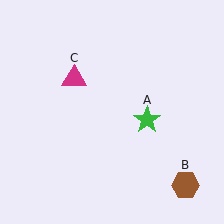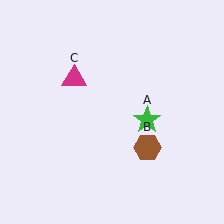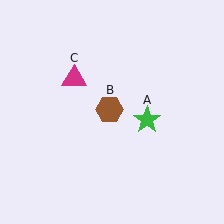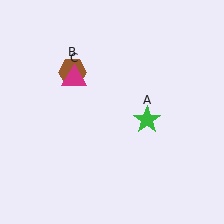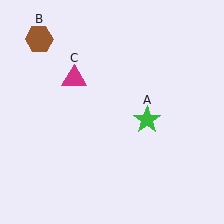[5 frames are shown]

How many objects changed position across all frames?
1 object changed position: brown hexagon (object B).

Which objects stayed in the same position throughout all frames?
Green star (object A) and magenta triangle (object C) remained stationary.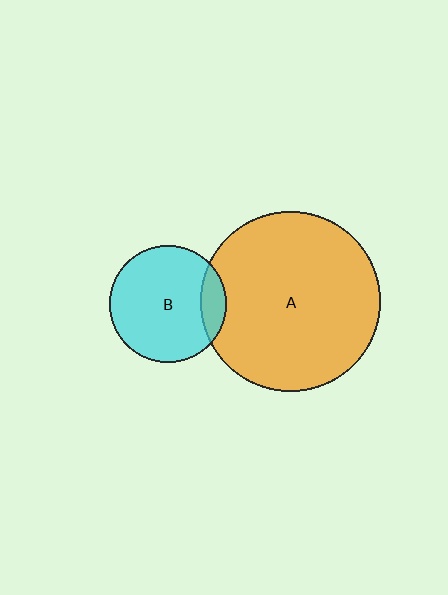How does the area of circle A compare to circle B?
Approximately 2.4 times.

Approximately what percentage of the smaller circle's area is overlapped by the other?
Approximately 15%.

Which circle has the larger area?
Circle A (orange).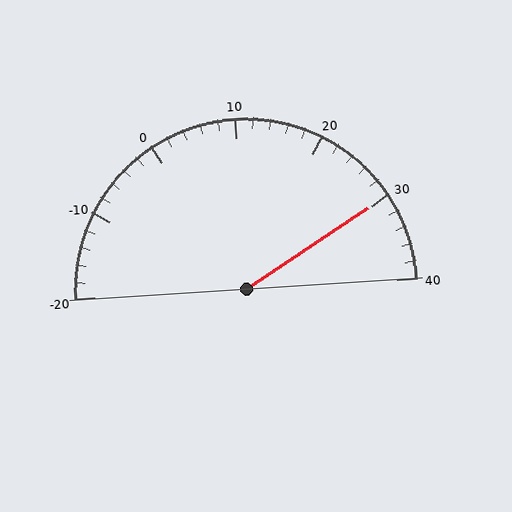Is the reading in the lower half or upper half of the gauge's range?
The reading is in the upper half of the range (-20 to 40).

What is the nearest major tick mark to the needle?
The nearest major tick mark is 30.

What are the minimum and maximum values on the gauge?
The gauge ranges from -20 to 40.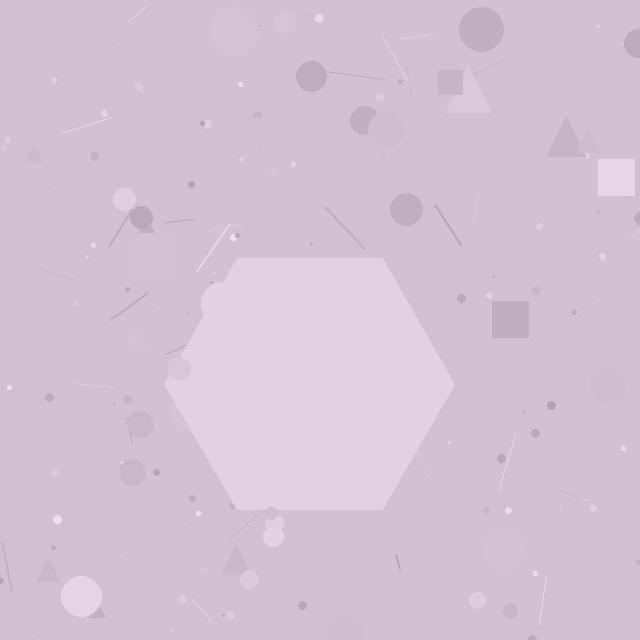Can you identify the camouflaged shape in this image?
The camouflaged shape is a hexagon.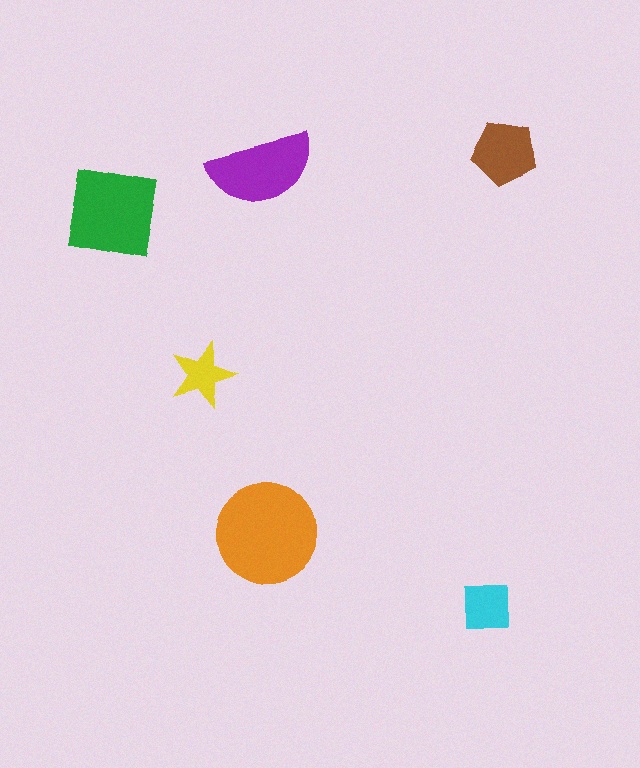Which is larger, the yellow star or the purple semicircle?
The purple semicircle.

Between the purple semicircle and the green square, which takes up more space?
The green square.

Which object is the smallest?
The yellow star.